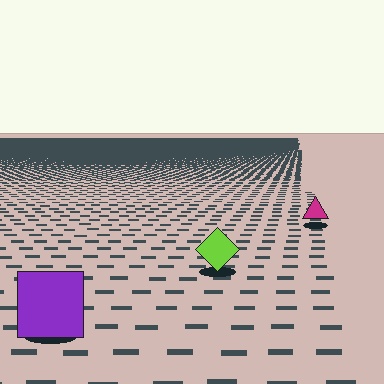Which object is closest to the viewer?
The purple square is closest. The texture marks near it are larger and more spread out.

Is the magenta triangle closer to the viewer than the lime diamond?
No. The lime diamond is closer — you can tell from the texture gradient: the ground texture is coarser near it.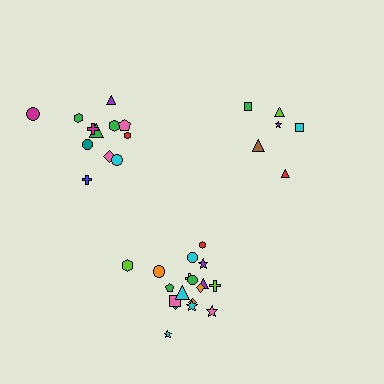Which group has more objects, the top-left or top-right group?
The top-left group.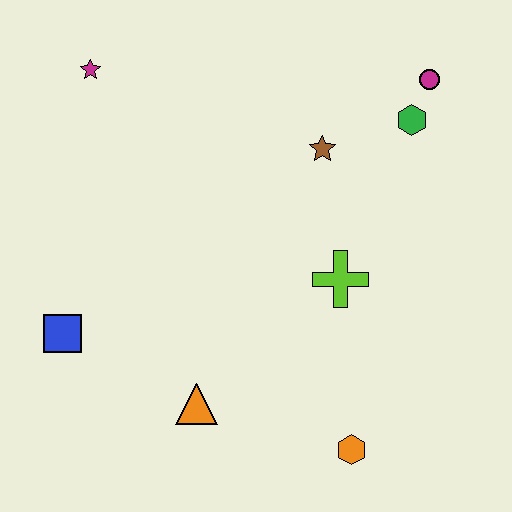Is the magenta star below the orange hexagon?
No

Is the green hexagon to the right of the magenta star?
Yes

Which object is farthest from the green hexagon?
The blue square is farthest from the green hexagon.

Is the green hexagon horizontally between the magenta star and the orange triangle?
No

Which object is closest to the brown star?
The green hexagon is closest to the brown star.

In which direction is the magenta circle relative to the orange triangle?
The magenta circle is above the orange triangle.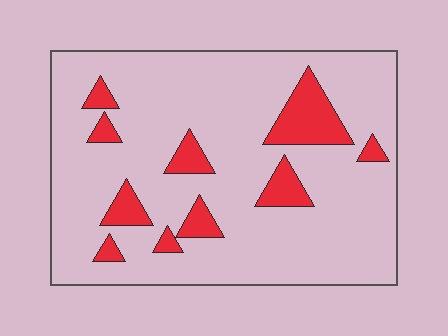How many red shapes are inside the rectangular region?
10.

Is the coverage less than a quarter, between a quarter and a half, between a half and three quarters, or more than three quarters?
Less than a quarter.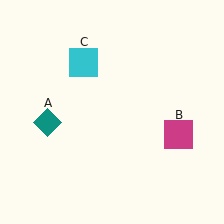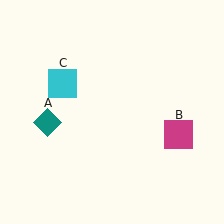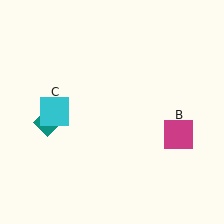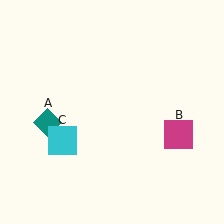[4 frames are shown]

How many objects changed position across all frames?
1 object changed position: cyan square (object C).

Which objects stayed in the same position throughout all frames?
Teal diamond (object A) and magenta square (object B) remained stationary.